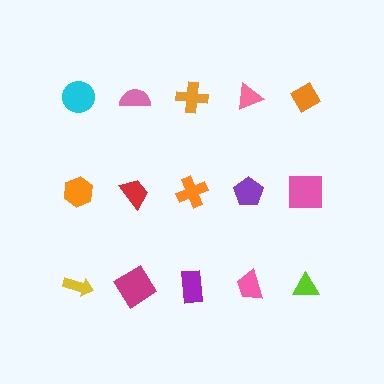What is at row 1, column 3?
An orange cross.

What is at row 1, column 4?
A pink triangle.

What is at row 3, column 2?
A magenta diamond.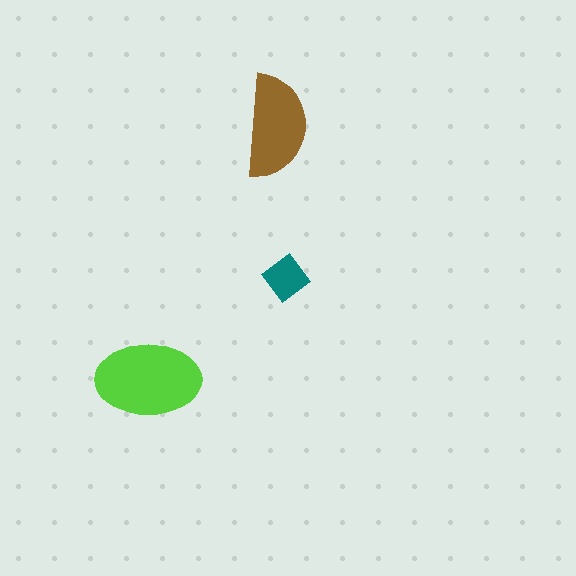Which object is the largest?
The lime ellipse.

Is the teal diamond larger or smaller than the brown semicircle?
Smaller.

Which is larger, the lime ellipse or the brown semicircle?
The lime ellipse.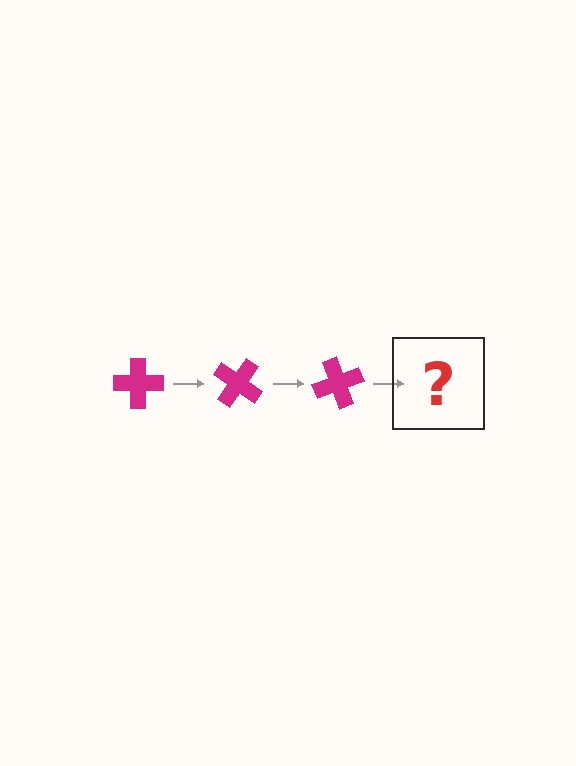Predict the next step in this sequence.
The next step is a magenta cross rotated 105 degrees.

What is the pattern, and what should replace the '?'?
The pattern is that the cross rotates 35 degrees each step. The '?' should be a magenta cross rotated 105 degrees.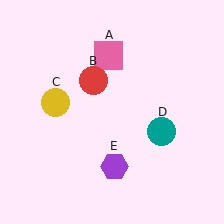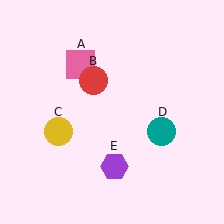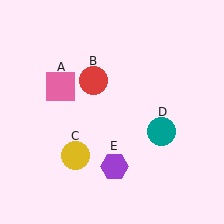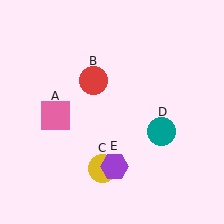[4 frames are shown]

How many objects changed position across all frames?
2 objects changed position: pink square (object A), yellow circle (object C).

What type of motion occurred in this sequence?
The pink square (object A), yellow circle (object C) rotated counterclockwise around the center of the scene.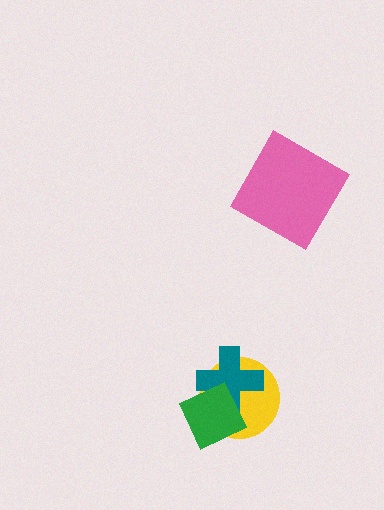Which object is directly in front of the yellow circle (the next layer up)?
The teal cross is directly in front of the yellow circle.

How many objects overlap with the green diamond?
2 objects overlap with the green diamond.